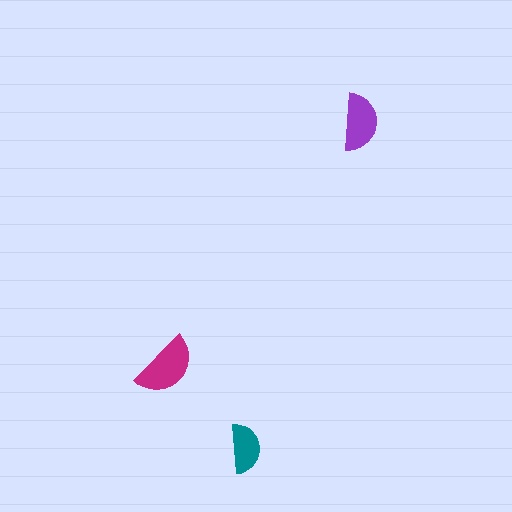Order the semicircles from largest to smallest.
the magenta one, the purple one, the teal one.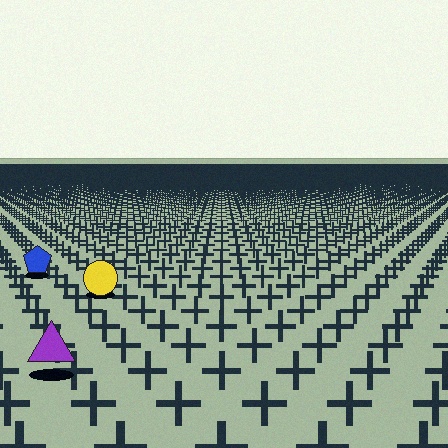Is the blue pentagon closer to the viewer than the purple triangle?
No. The purple triangle is closer — you can tell from the texture gradient: the ground texture is coarser near it.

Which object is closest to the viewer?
The purple triangle is closest. The texture marks near it are larger and more spread out.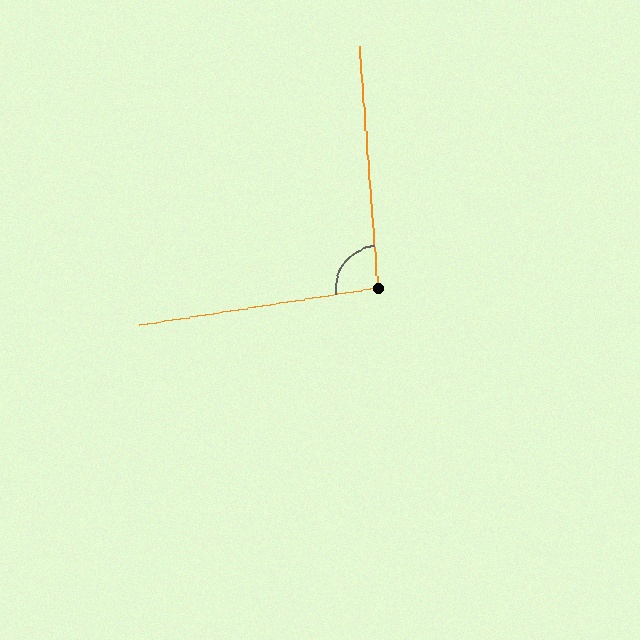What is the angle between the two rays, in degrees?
Approximately 95 degrees.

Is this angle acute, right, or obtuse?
It is approximately a right angle.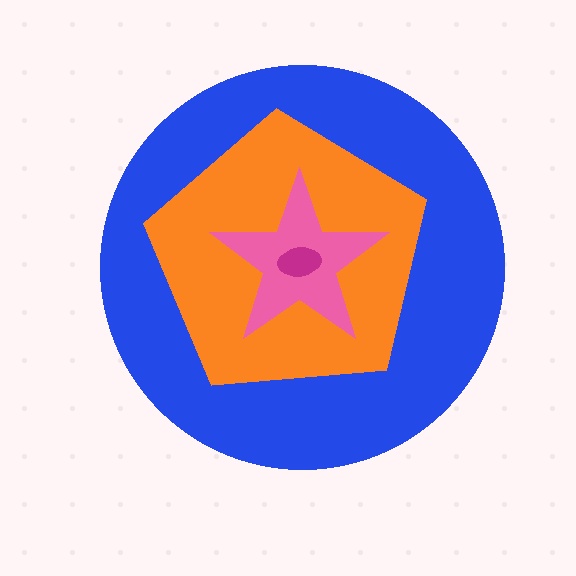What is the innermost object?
The magenta ellipse.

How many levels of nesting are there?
4.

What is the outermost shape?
The blue circle.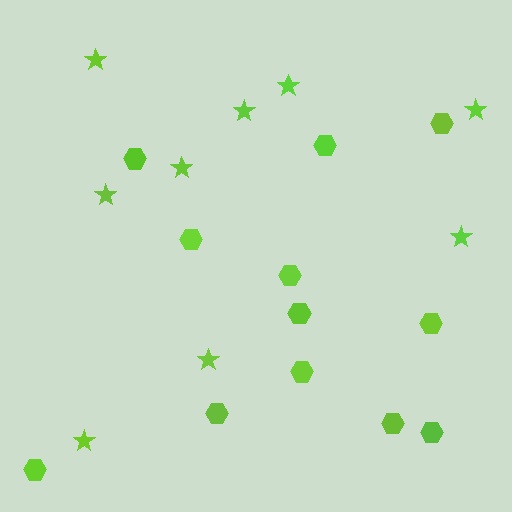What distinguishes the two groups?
There are 2 groups: one group of hexagons (12) and one group of stars (9).